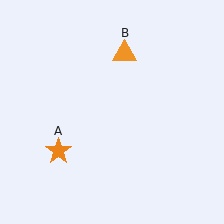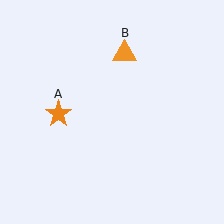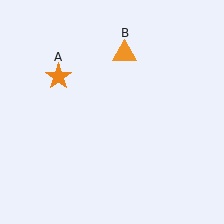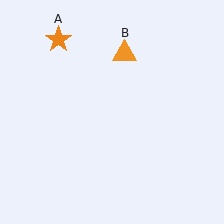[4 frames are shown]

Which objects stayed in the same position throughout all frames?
Orange triangle (object B) remained stationary.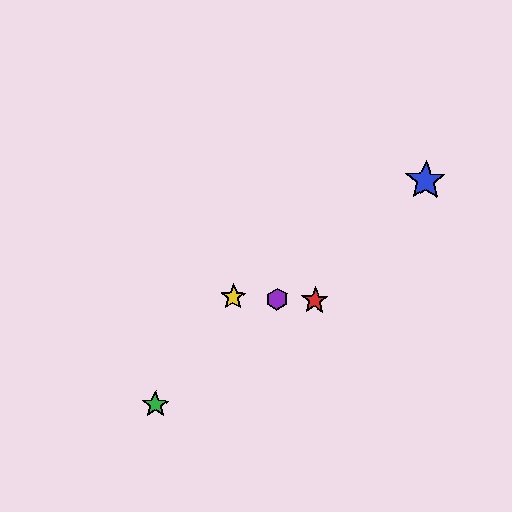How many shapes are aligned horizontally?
3 shapes (the red star, the yellow star, the purple hexagon) are aligned horizontally.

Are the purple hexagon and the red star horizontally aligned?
Yes, both are at y≈299.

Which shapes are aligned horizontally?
The red star, the yellow star, the purple hexagon are aligned horizontally.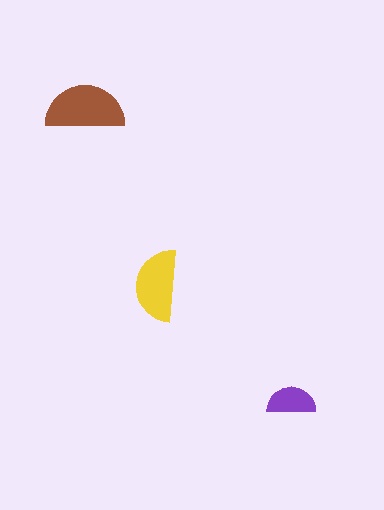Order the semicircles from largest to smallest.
the brown one, the yellow one, the purple one.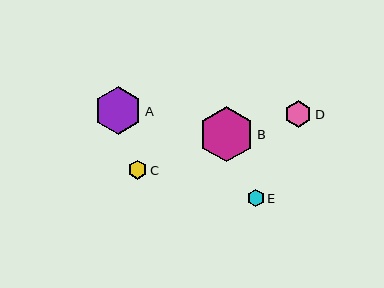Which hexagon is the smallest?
Hexagon E is the smallest with a size of approximately 17 pixels.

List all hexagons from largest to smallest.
From largest to smallest: B, A, D, C, E.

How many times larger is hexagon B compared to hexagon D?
Hexagon B is approximately 2.1 times the size of hexagon D.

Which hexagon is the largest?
Hexagon B is the largest with a size of approximately 56 pixels.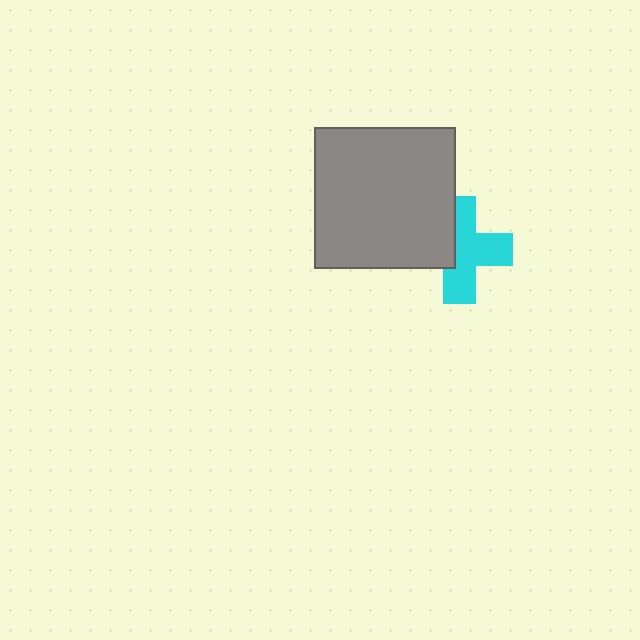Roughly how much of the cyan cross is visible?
About half of it is visible (roughly 64%).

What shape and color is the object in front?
The object in front is a gray square.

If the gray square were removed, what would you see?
You would see the complete cyan cross.